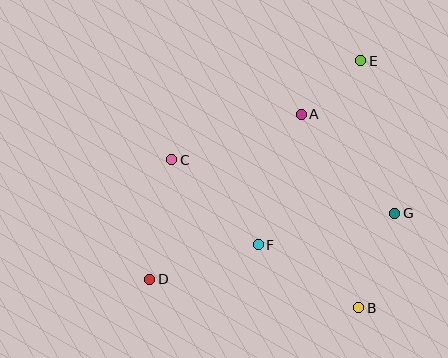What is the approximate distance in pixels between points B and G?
The distance between B and G is approximately 101 pixels.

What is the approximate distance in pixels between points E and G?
The distance between E and G is approximately 157 pixels.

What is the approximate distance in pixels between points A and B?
The distance between A and B is approximately 201 pixels.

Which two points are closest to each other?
Points A and E are closest to each other.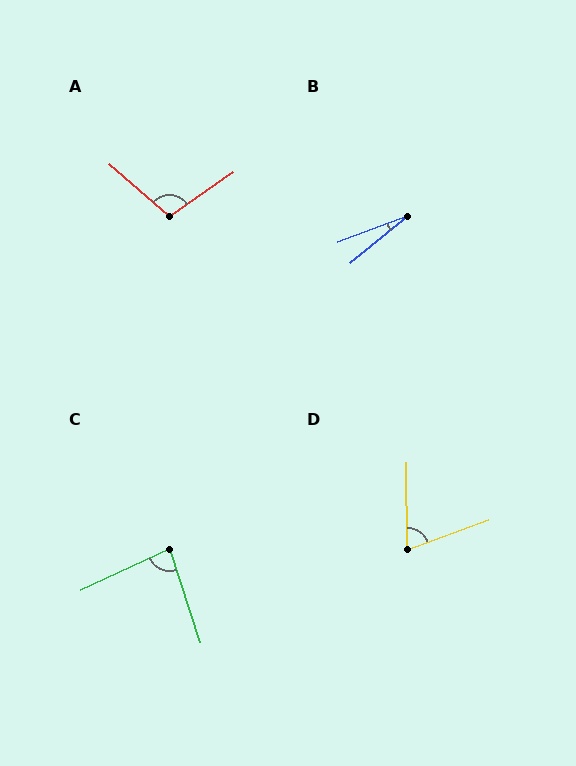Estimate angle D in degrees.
Approximately 70 degrees.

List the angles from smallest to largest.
B (19°), D (70°), C (83°), A (104°).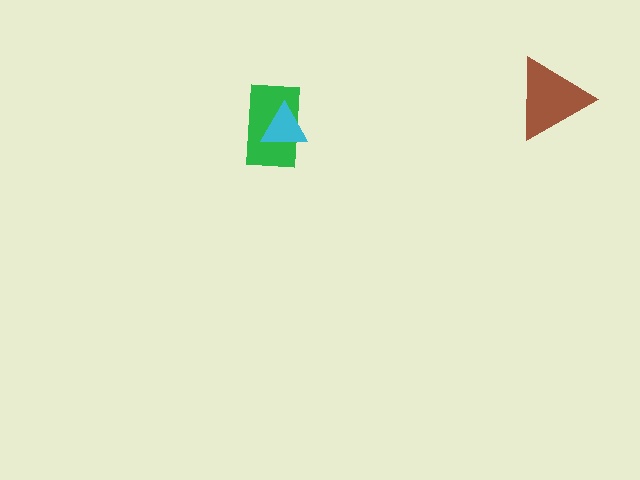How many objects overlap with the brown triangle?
0 objects overlap with the brown triangle.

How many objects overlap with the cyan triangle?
1 object overlaps with the cyan triangle.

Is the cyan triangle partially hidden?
No, no other shape covers it.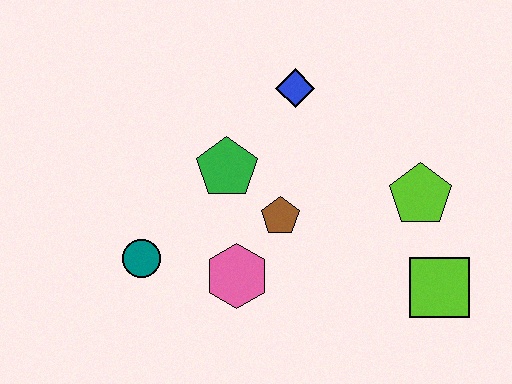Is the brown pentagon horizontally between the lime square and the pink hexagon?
Yes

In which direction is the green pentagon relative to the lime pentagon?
The green pentagon is to the left of the lime pentagon.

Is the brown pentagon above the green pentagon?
No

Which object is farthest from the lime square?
The teal circle is farthest from the lime square.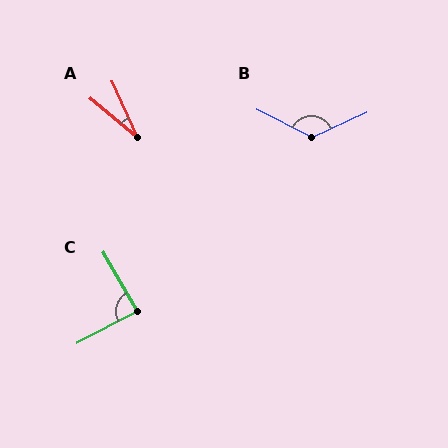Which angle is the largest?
B, at approximately 129 degrees.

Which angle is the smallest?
A, at approximately 26 degrees.